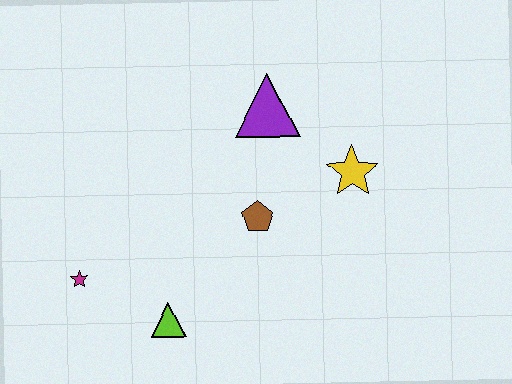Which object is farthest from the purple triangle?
The magenta star is farthest from the purple triangle.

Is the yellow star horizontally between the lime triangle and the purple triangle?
No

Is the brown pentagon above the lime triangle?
Yes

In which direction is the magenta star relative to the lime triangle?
The magenta star is to the left of the lime triangle.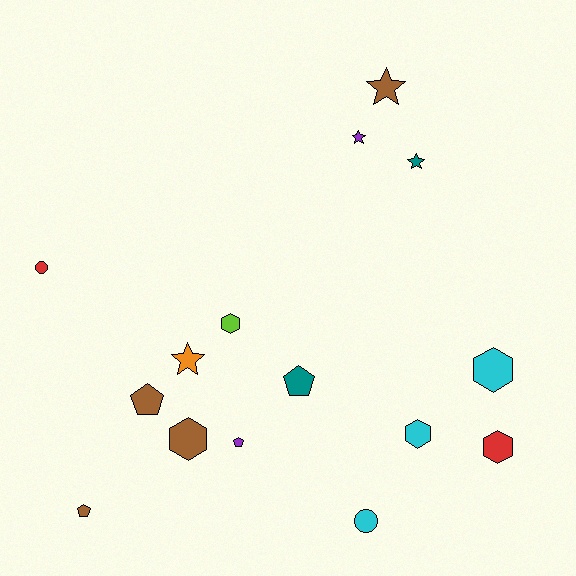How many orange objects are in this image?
There is 1 orange object.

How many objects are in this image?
There are 15 objects.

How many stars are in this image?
There are 4 stars.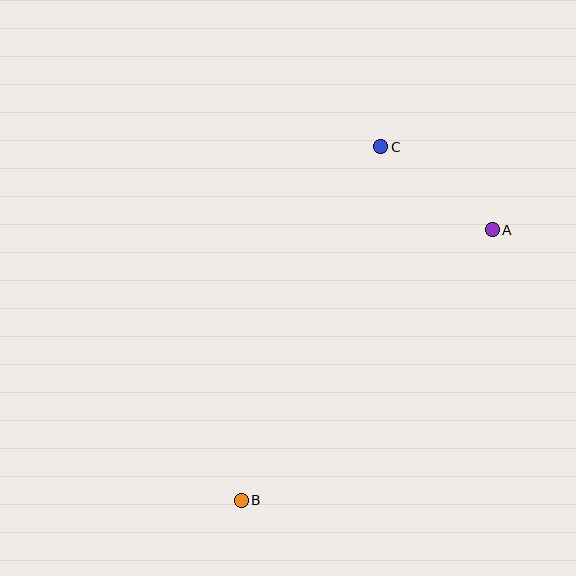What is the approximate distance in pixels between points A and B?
The distance between A and B is approximately 369 pixels.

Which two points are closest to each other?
Points A and C are closest to each other.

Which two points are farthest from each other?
Points B and C are farthest from each other.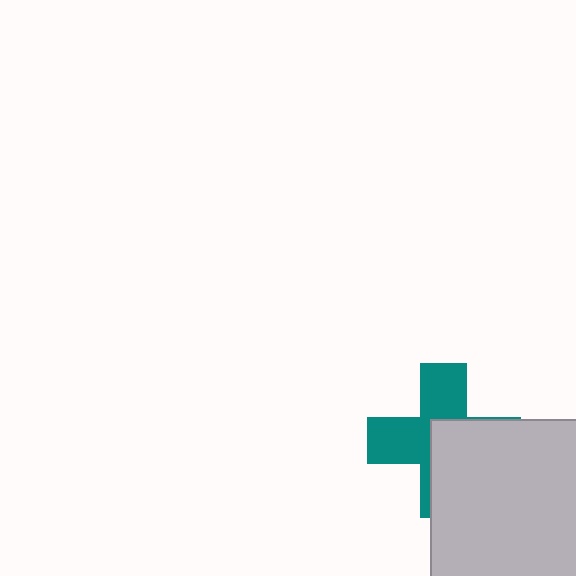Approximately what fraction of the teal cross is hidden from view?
Roughly 50% of the teal cross is hidden behind the light gray square.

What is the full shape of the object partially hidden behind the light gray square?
The partially hidden object is a teal cross.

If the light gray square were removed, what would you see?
You would see the complete teal cross.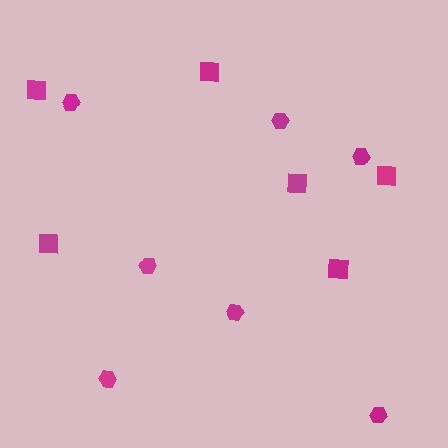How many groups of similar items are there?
There are 2 groups: one group of squares (6) and one group of hexagons (7).